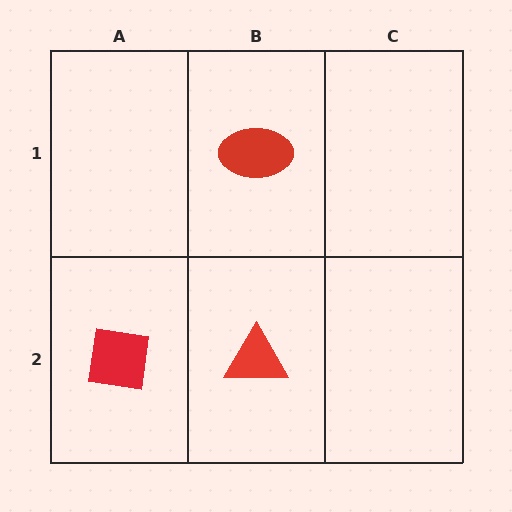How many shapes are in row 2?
2 shapes.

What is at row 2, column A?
A red square.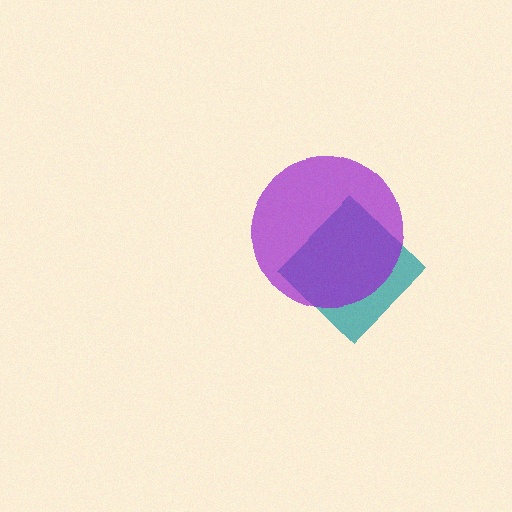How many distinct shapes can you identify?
There are 2 distinct shapes: a teal diamond, a purple circle.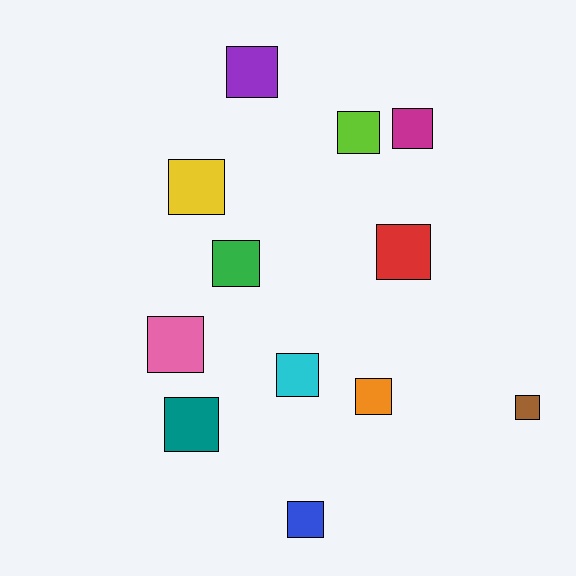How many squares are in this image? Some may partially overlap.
There are 12 squares.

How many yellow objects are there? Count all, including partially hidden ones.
There is 1 yellow object.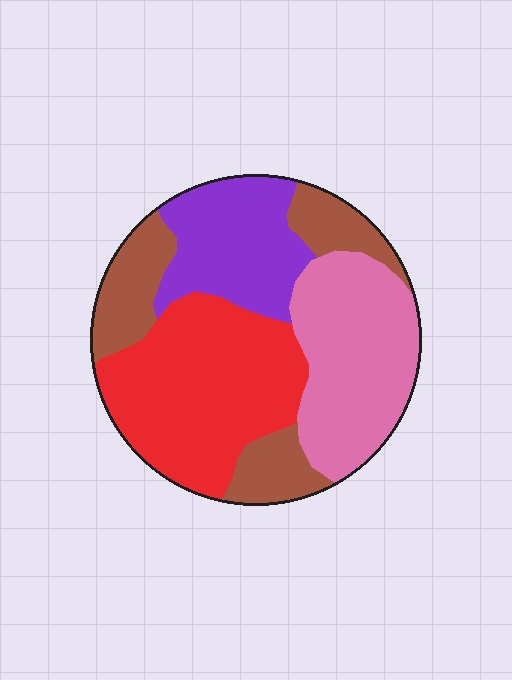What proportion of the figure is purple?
Purple covers 19% of the figure.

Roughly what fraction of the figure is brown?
Brown covers 21% of the figure.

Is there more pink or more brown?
Pink.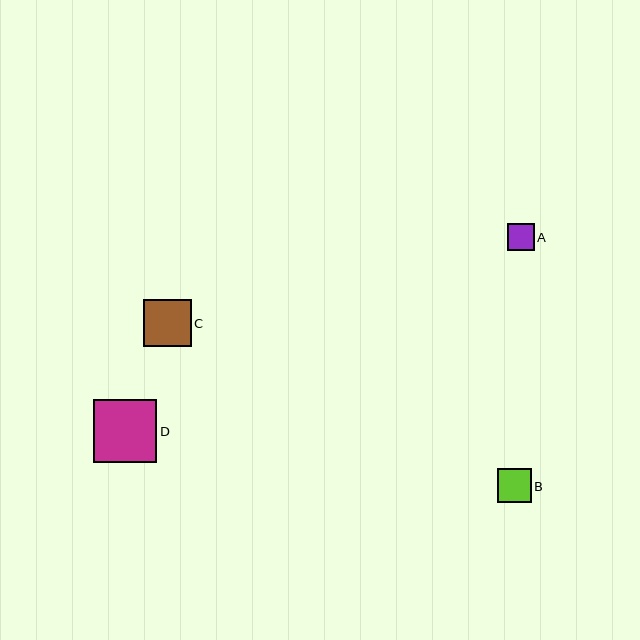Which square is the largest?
Square D is the largest with a size of approximately 63 pixels.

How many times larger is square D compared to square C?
Square D is approximately 1.3 times the size of square C.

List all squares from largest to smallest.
From largest to smallest: D, C, B, A.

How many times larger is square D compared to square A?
Square D is approximately 2.3 times the size of square A.